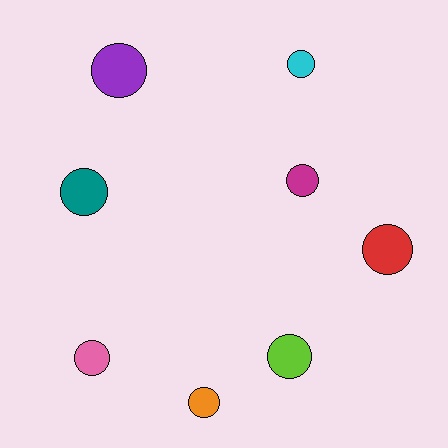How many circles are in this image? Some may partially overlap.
There are 8 circles.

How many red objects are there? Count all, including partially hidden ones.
There is 1 red object.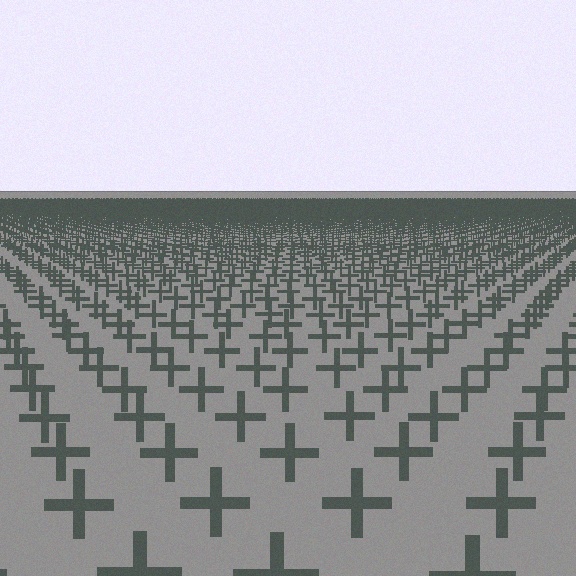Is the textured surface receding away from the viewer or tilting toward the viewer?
The surface is receding away from the viewer. Texture elements get smaller and denser toward the top.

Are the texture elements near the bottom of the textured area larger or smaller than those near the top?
Larger. Near the bottom, elements are closer to the viewer and appear at a bigger on-screen size.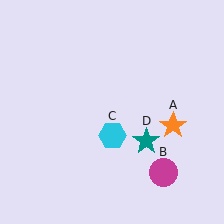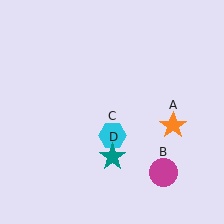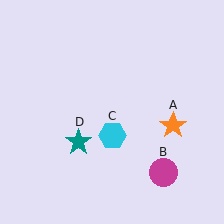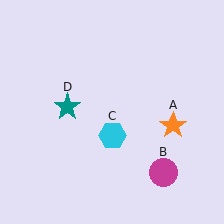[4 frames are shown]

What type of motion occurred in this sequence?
The teal star (object D) rotated clockwise around the center of the scene.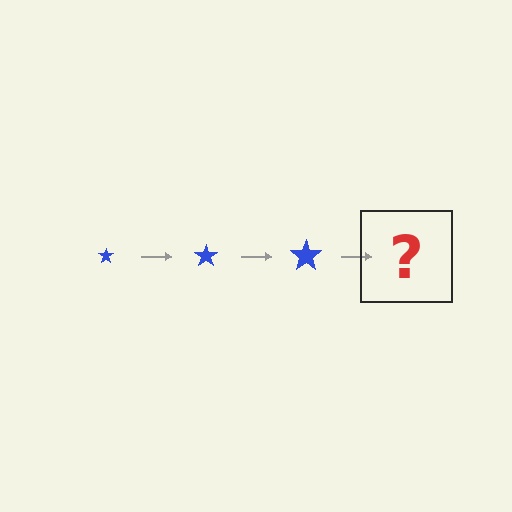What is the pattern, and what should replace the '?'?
The pattern is that the star gets progressively larger each step. The '?' should be a blue star, larger than the previous one.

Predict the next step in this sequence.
The next step is a blue star, larger than the previous one.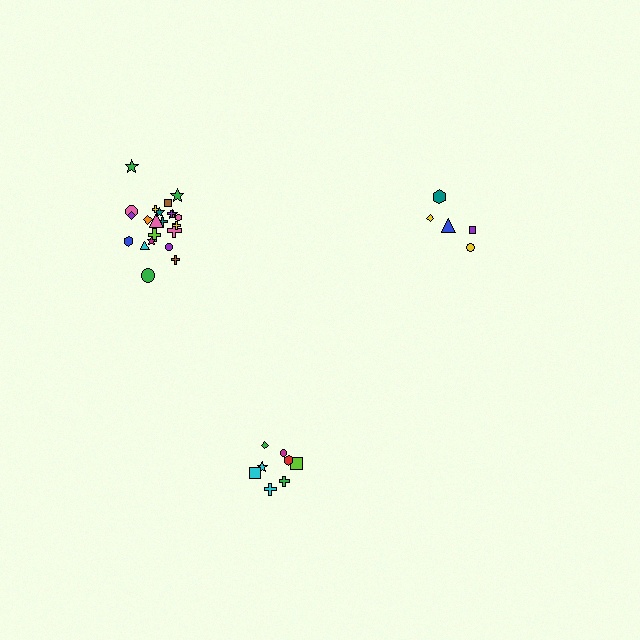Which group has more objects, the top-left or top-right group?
The top-left group.